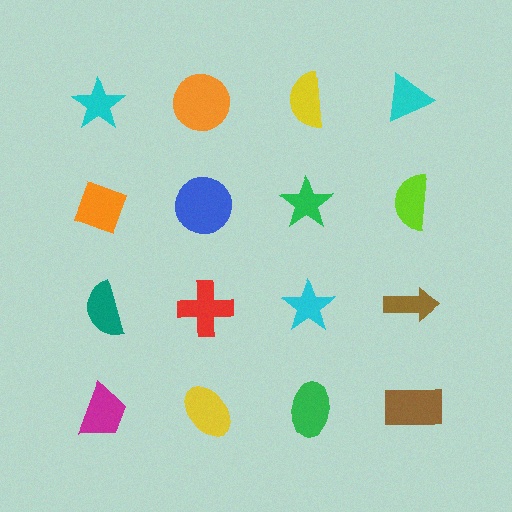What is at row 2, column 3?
A green star.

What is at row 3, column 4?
A brown arrow.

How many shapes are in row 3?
4 shapes.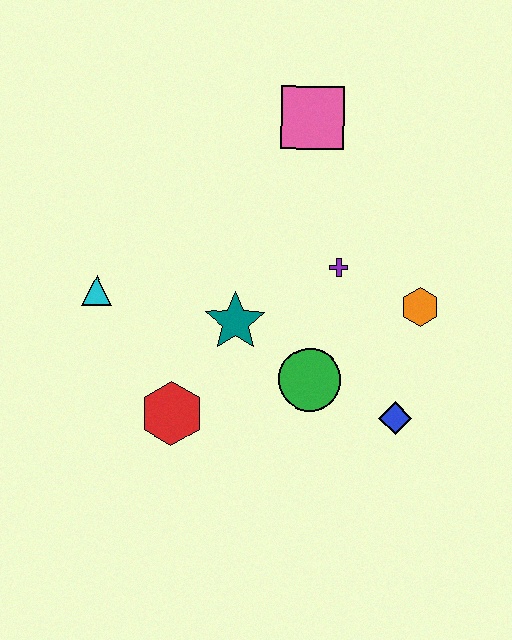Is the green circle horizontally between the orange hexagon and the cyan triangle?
Yes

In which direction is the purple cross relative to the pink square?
The purple cross is below the pink square.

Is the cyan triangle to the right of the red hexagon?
No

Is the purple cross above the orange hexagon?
Yes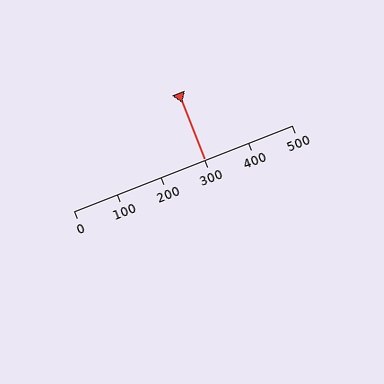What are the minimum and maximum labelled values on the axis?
The axis runs from 0 to 500.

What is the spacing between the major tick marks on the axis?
The major ticks are spaced 100 apart.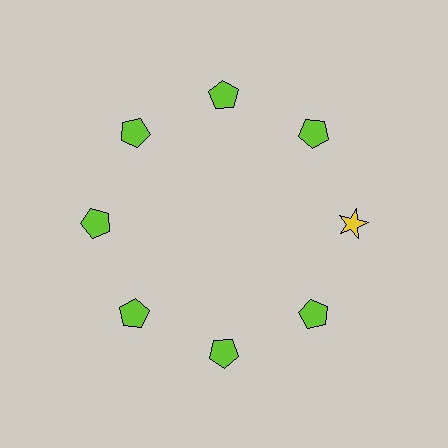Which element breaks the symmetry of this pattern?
The yellow star at roughly the 3 o'clock position breaks the symmetry. All other shapes are lime pentagons.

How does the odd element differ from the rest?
It differs in both color (yellow instead of lime) and shape (star instead of pentagon).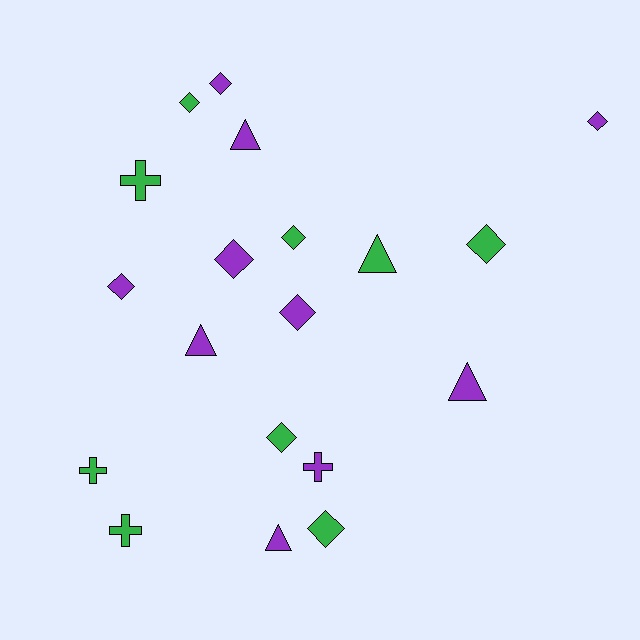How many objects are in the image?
There are 19 objects.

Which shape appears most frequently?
Diamond, with 10 objects.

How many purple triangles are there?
There are 4 purple triangles.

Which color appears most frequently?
Purple, with 10 objects.